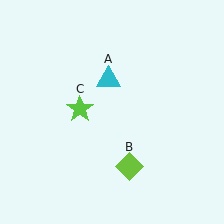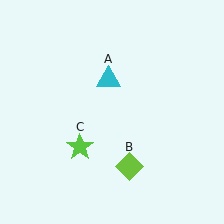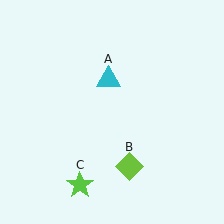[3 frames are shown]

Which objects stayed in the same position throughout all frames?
Cyan triangle (object A) and lime diamond (object B) remained stationary.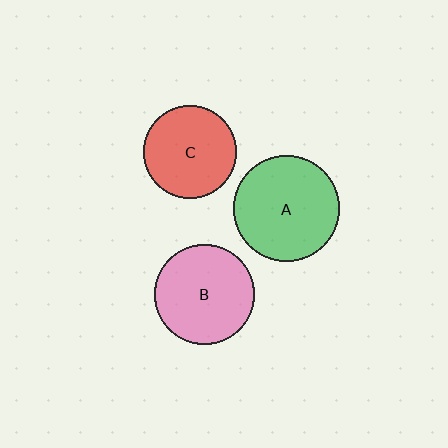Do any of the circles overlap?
No, none of the circles overlap.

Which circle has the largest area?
Circle A (green).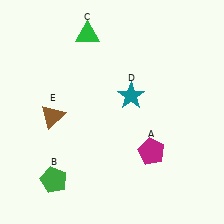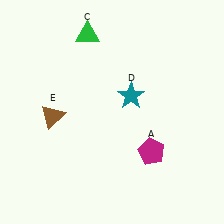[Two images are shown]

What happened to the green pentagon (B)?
The green pentagon (B) was removed in Image 2. It was in the bottom-left area of Image 1.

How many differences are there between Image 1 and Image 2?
There is 1 difference between the two images.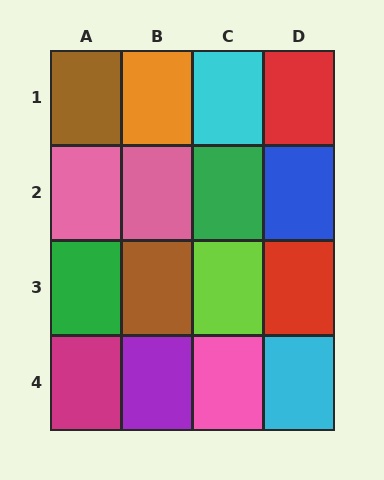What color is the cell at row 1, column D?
Red.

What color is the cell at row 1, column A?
Brown.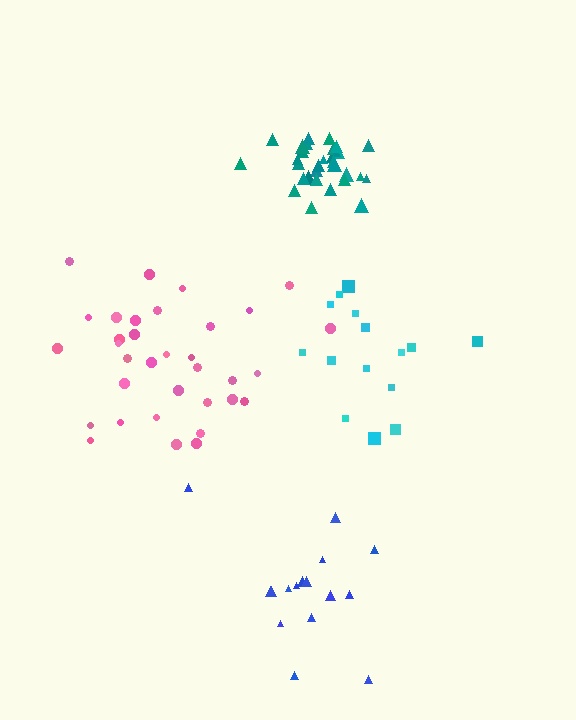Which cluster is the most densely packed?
Teal.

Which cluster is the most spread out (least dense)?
Cyan.